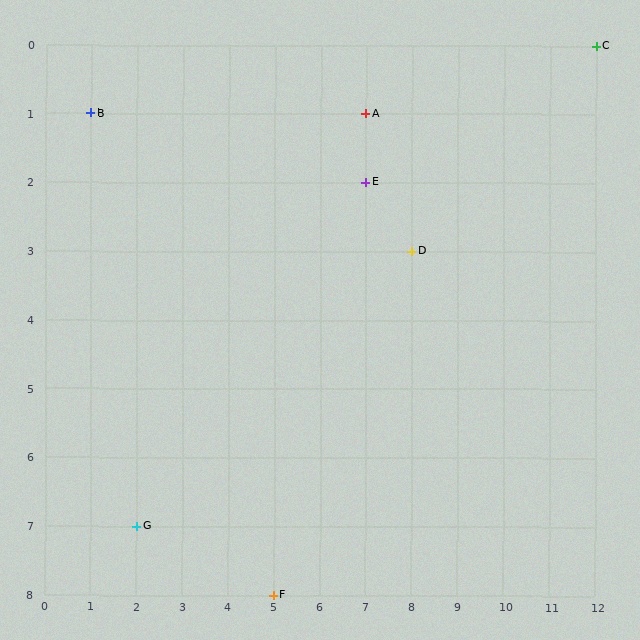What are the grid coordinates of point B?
Point B is at grid coordinates (1, 1).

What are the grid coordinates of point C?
Point C is at grid coordinates (12, 0).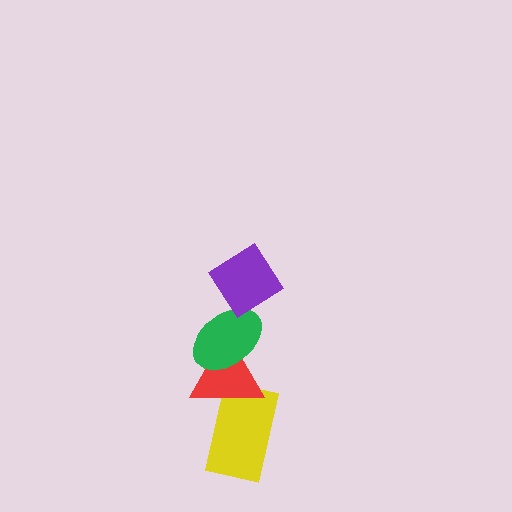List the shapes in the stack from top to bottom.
From top to bottom: the purple diamond, the green ellipse, the red triangle, the yellow rectangle.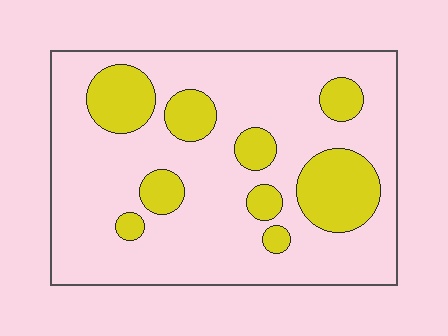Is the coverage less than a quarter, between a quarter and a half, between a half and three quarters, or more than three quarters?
Less than a quarter.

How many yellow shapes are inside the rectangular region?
9.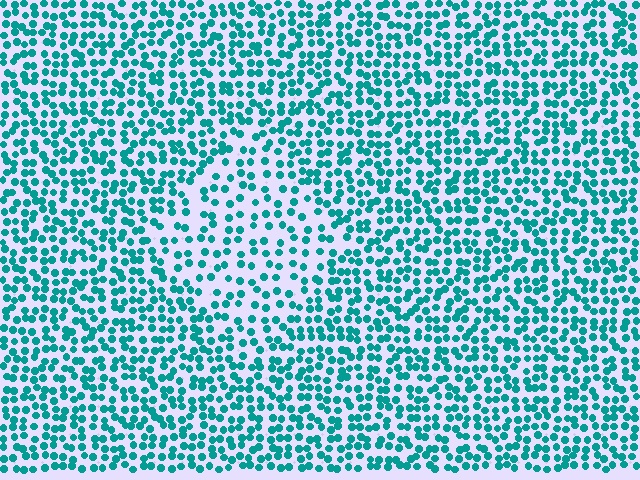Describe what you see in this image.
The image contains small teal elements arranged at two different densities. A diamond-shaped region is visible where the elements are less densely packed than the surrounding area.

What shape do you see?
I see a diamond.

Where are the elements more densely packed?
The elements are more densely packed outside the diamond boundary.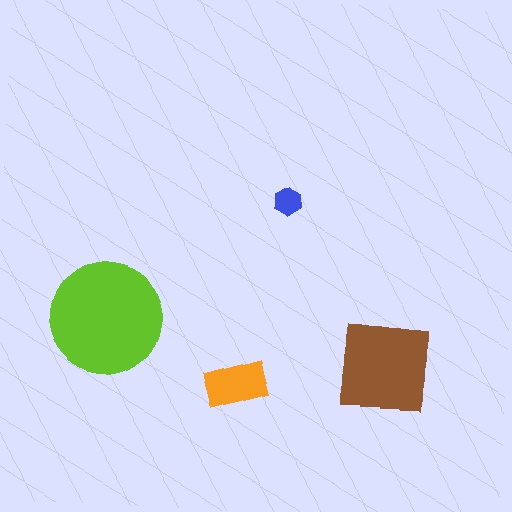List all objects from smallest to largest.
The blue hexagon, the orange rectangle, the brown square, the lime circle.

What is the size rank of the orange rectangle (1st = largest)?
3rd.